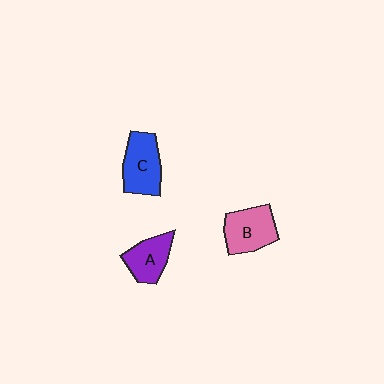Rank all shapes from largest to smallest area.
From largest to smallest: C (blue), B (pink), A (purple).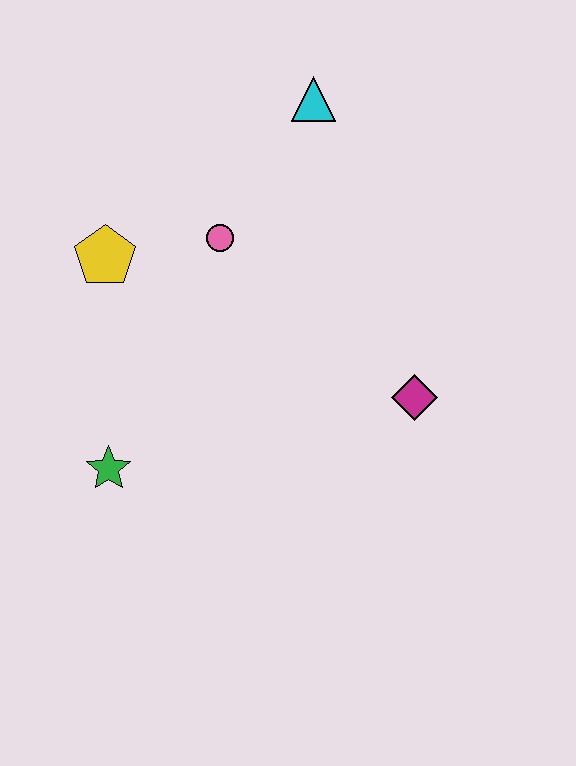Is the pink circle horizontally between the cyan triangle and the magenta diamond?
No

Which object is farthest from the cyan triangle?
The green star is farthest from the cyan triangle.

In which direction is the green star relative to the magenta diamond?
The green star is to the left of the magenta diamond.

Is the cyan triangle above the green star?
Yes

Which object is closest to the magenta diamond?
The pink circle is closest to the magenta diamond.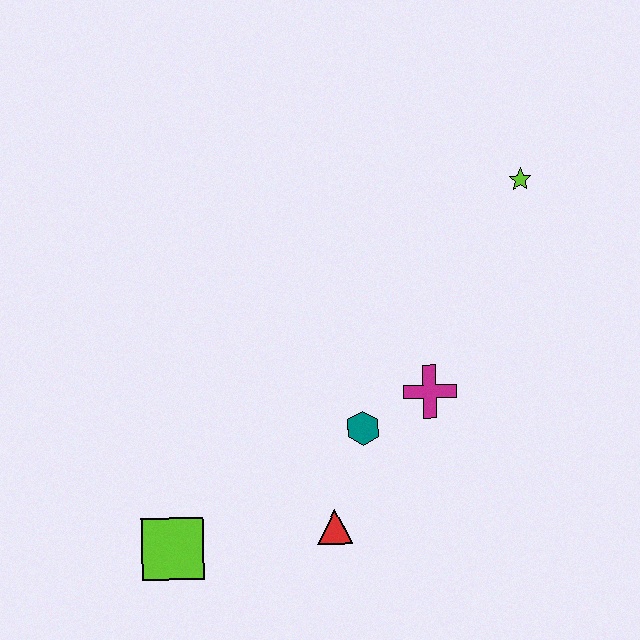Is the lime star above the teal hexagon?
Yes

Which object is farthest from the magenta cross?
The lime square is farthest from the magenta cross.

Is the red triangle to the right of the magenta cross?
No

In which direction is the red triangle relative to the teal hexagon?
The red triangle is below the teal hexagon.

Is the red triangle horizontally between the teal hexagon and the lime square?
Yes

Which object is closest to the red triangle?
The teal hexagon is closest to the red triangle.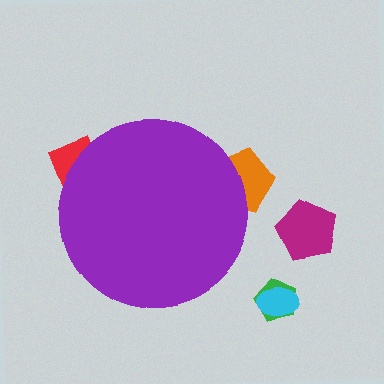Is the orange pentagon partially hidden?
Yes, the orange pentagon is partially hidden behind the purple circle.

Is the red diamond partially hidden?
Yes, the red diamond is partially hidden behind the purple circle.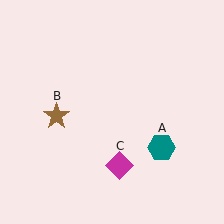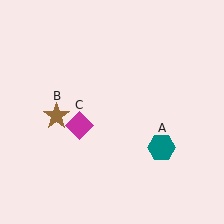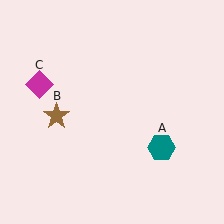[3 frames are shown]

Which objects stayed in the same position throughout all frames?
Teal hexagon (object A) and brown star (object B) remained stationary.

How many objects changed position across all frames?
1 object changed position: magenta diamond (object C).